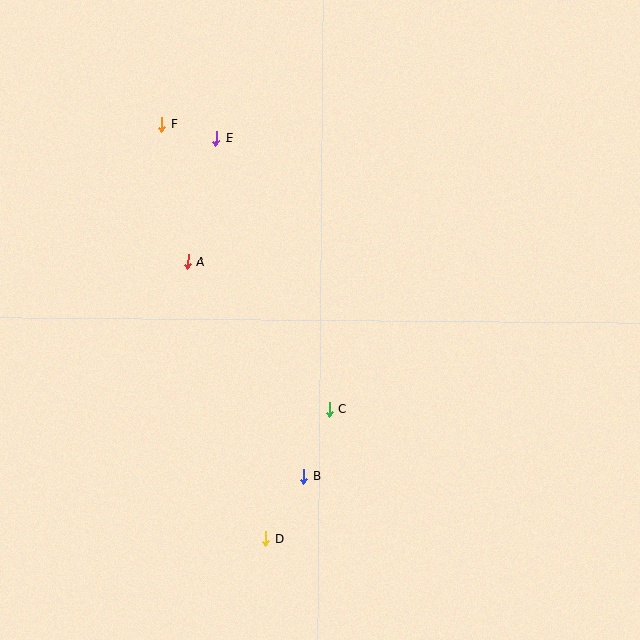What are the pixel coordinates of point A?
Point A is at (188, 262).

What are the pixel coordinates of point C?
Point C is at (330, 409).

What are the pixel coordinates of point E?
Point E is at (216, 138).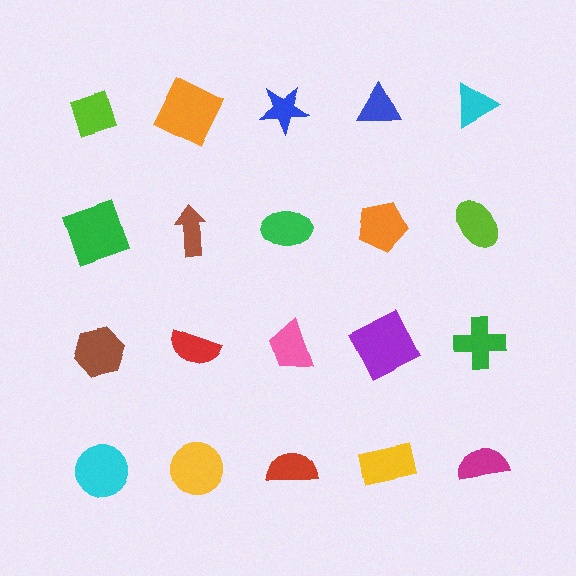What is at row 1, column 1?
A lime diamond.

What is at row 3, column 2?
A red semicircle.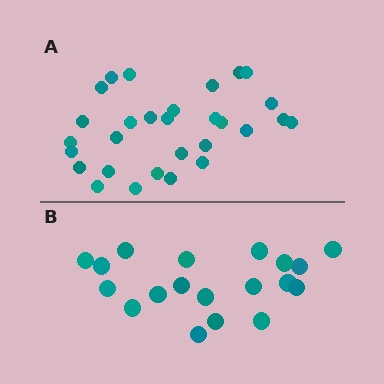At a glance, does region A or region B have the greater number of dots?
Region A (the top region) has more dots.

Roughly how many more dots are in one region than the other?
Region A has roughly 10 or so more dots than region B.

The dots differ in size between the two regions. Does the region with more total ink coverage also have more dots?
No. Region B has more total ink coverage because its dots are larger, but region A actually contains more individual dots. Total area can be misleading — the number of items is what matters here.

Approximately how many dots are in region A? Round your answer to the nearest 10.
About 30 dots. (The exact count is 29, which rounds to 30.)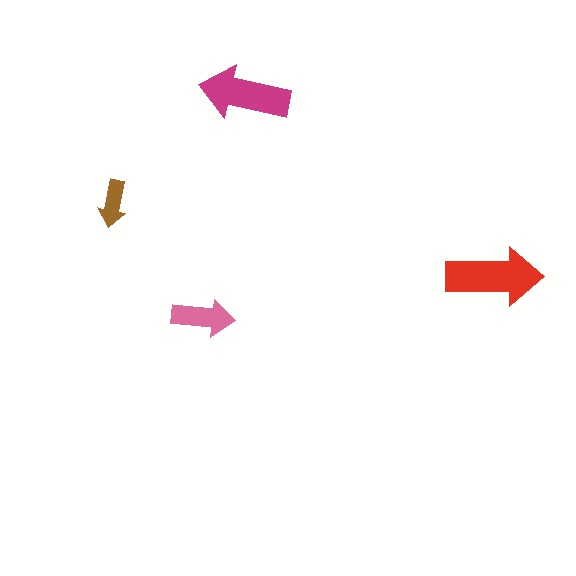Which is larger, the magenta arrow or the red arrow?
The red one.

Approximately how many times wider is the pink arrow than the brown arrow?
About 1.5 times wider.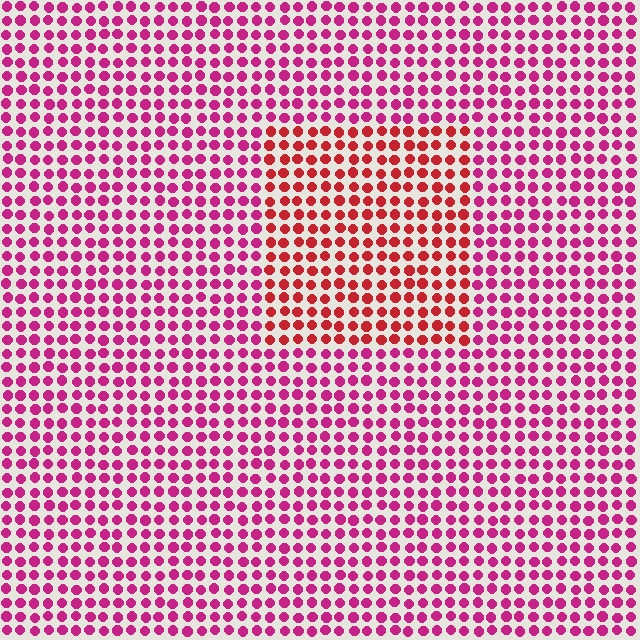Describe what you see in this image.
The image is filled with small magenta elements in a uniform arrangement. A rectangle-shaped region is visible where the elements are tinted to a slightly different hue, forming a subtle color boundary.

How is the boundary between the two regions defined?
The boundary is defined purely by a slight shift in hue (about 33 degrees). Spacing, size, and orientation are identical on both sides.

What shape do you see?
I see a rectangle.